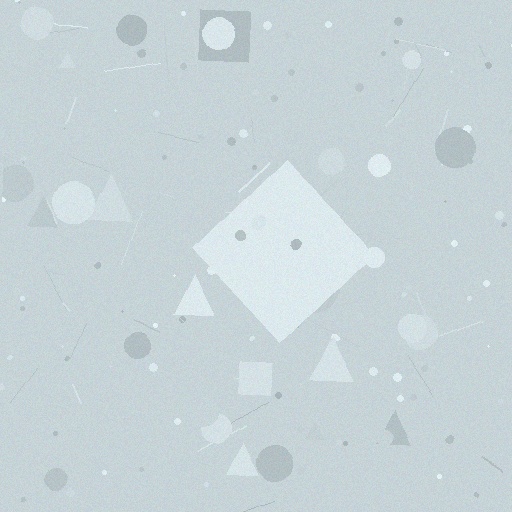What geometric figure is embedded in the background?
A diamond is embedded in the background.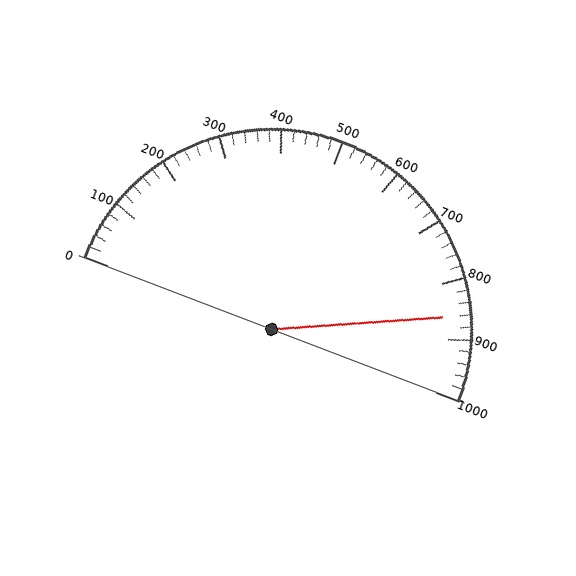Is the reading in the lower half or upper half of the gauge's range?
The reading is in the upper half of the range (0 to 1000).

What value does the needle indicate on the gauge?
The needle indicates approximately 860.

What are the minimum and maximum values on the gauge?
The gauge ranges from 0 to 1000.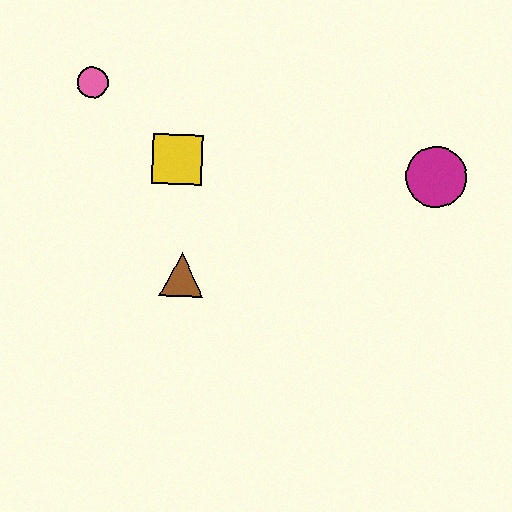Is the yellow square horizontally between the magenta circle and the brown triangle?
No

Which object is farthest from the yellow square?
The magenta circle is farthest from the yellow square.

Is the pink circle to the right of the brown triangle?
No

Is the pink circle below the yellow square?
No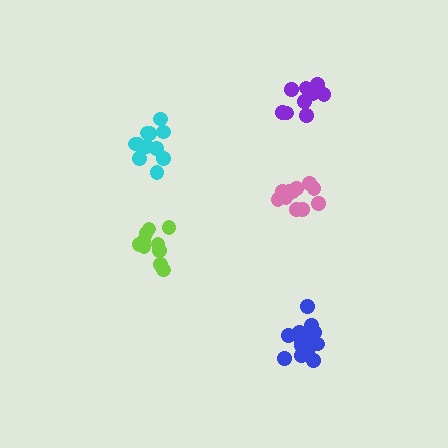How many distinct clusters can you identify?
There are 5 distinct clusters.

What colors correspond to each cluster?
The clusters are colored: blue, cyan, purple, lime, pink.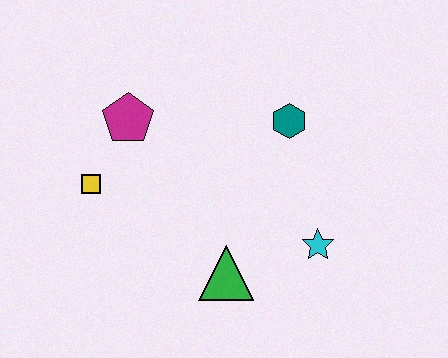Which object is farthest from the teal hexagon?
The yellow square is farthest from the teal hexagon.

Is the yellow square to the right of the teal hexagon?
No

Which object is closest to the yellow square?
The magenta pentagon is closest to the yellow square.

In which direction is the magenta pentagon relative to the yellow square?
The magenta pentagon is above the yellow square.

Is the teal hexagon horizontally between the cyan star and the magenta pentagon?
Yes